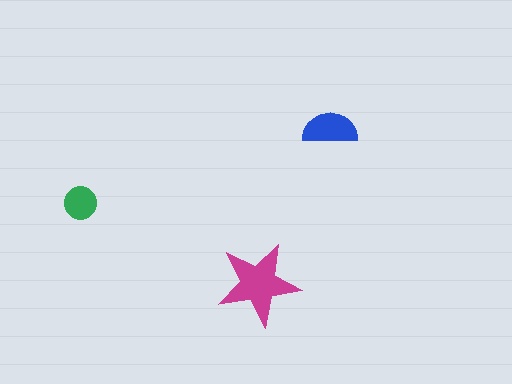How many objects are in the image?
There are 3 objects in the image.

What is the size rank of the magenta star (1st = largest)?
1st.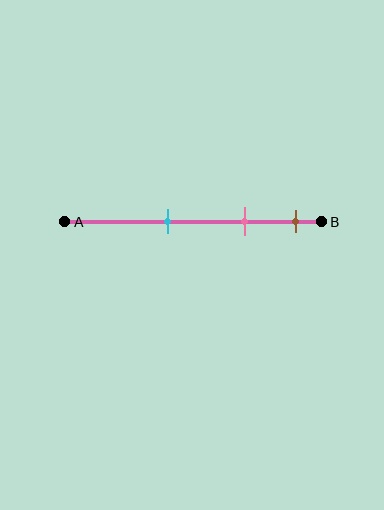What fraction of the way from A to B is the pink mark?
The pink mark is approximately 70% (0.7) of the way from A to B.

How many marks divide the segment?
There are 3 marks dividing the segment.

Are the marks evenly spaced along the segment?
Yes, the marks are approximately evenly spaced.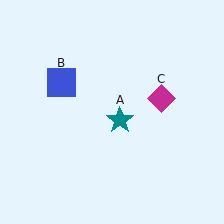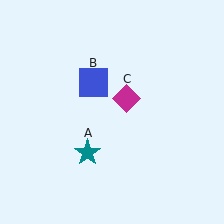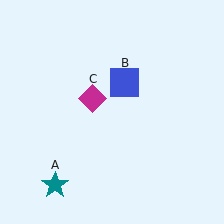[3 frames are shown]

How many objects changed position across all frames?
3 objects changed position: teal star (object A), blue square (object B), magenta diamond (object C).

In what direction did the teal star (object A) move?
The teal star (object A) moved down and to the left.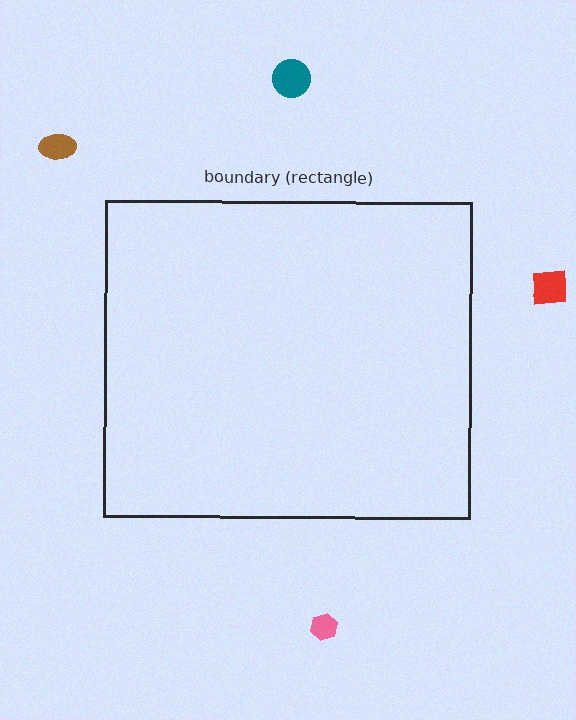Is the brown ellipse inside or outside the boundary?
Outside.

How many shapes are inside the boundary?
0 inside, 4 outside.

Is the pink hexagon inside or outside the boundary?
Outside.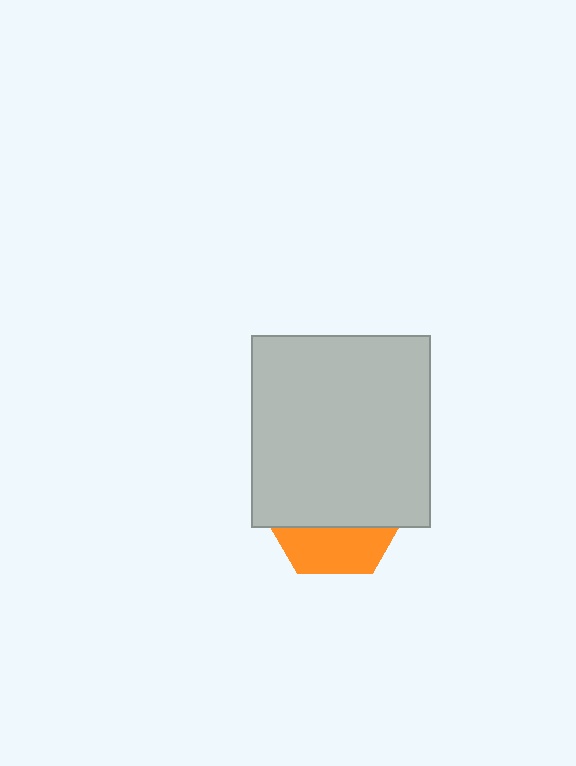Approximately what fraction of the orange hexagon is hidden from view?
Roughly 68% of the orange hexagon is hidden behind the light gray rectangle.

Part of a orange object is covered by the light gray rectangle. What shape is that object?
It is a hexagon.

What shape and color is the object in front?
The object in front is a light gray rectangle.